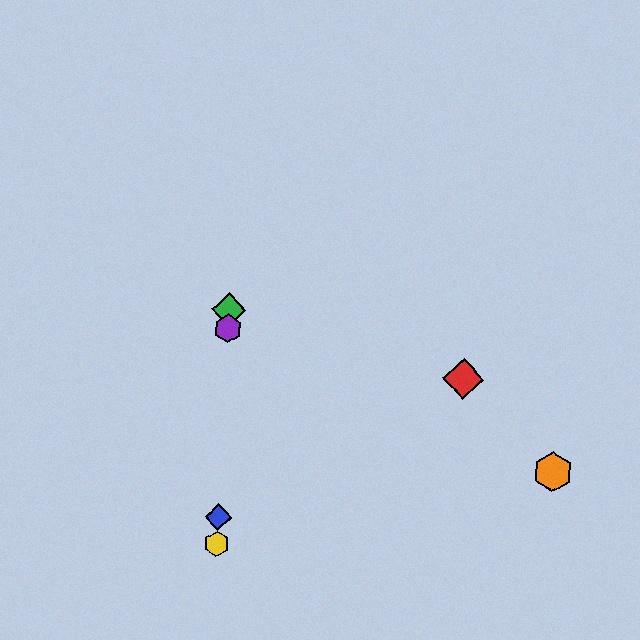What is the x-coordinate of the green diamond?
The green diamond is at x≈229.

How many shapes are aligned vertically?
4 shapes (the blue diamond, the green diamond, the yellow hexagon, the purple hexagon) are aligned vertically.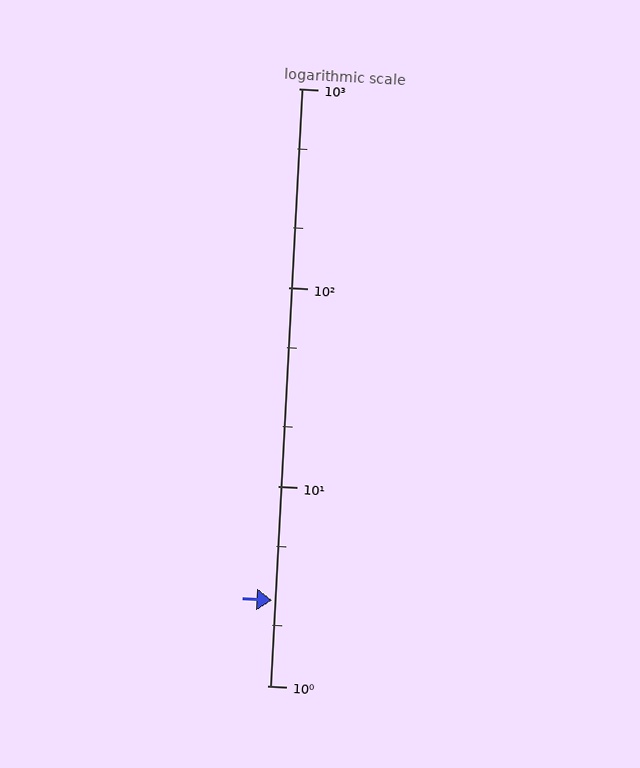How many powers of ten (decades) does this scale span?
The scale spans 3 decades, from 1 to 1000.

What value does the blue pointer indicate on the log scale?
The pointer indicates approximately 2.7.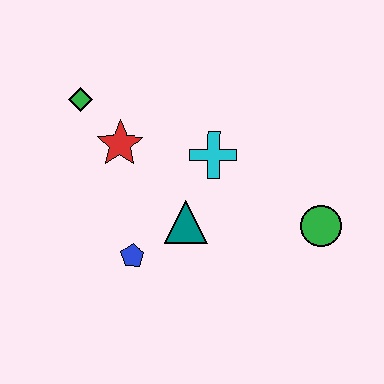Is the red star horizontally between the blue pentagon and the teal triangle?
No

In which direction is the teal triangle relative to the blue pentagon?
The teal triangle is to the right of the blue pentagon.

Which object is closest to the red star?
The green diamond is closest to the red star.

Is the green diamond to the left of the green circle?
Yes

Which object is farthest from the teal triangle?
The green diamond is farthest from the teal triangle.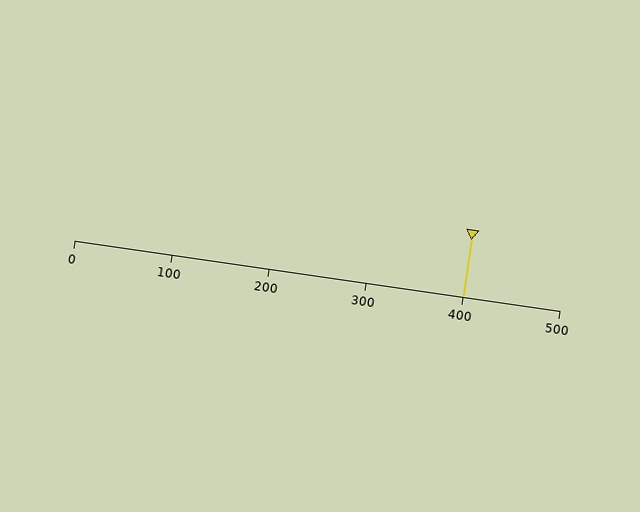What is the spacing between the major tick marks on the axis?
The major ticks are spaced 100 apart.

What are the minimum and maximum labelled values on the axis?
The axis runs from 0 to 500.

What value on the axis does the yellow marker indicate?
The marker indicates approximately 400.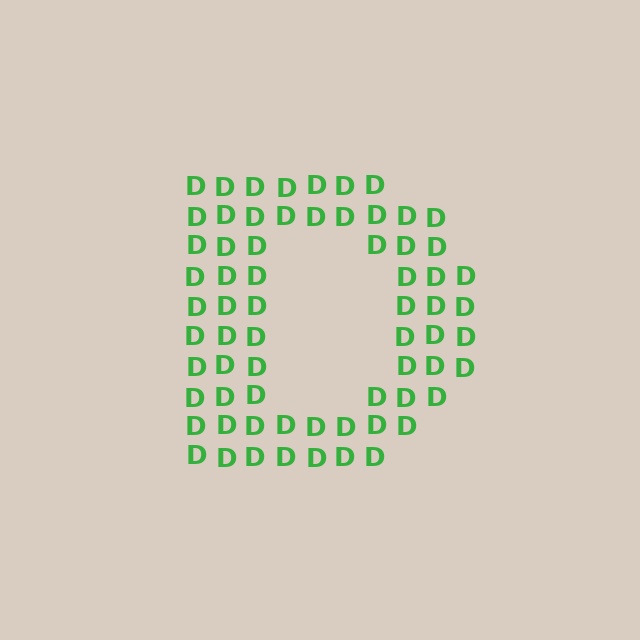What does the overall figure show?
The overall figure shows the letter D.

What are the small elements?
The small elements are letter D's.